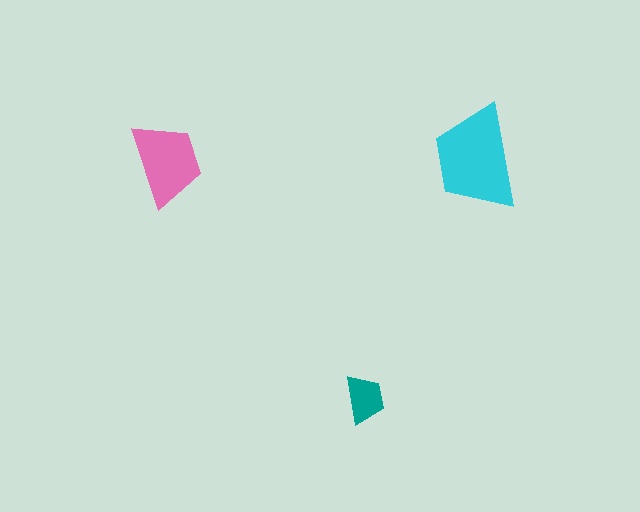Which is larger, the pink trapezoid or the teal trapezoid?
The pink one.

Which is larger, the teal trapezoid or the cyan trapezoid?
The cyan one.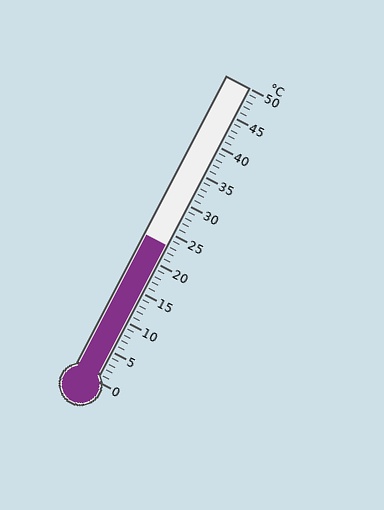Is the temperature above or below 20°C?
The temperature is above 20°C.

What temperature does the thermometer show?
The thermometer shows approximately 23°C.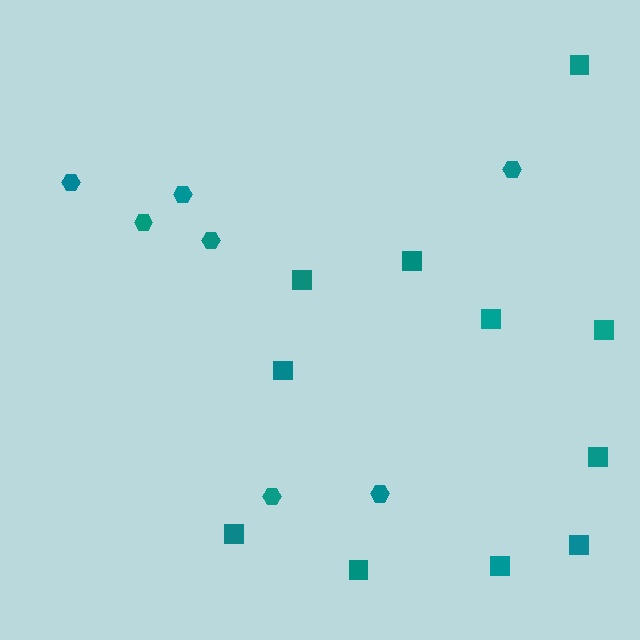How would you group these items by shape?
There are 2 groups: one group of squares (11) and one group of hexagons (7).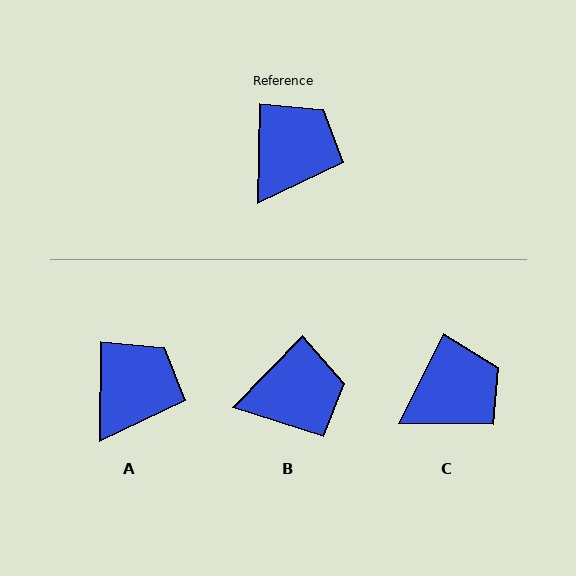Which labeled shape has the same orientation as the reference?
A.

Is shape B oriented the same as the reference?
No, it is off by about 44 degrees.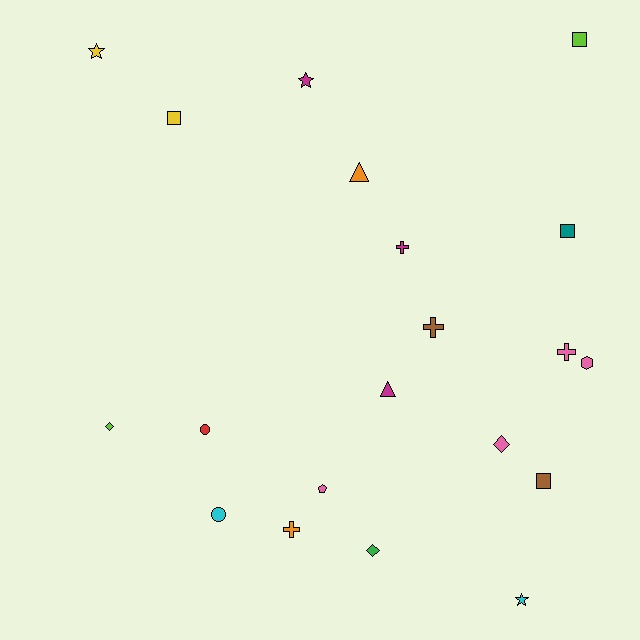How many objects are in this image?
There are 20 objects.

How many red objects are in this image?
There is 1 red object.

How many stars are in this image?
There are 3 stars.